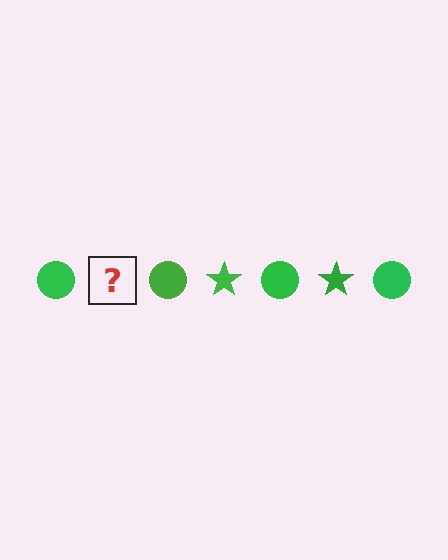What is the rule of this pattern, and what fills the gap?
The rule is that the pattern cycles through circle, star shapes in green. The gap should be filled with a green star.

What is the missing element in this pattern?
The missing element is a green star.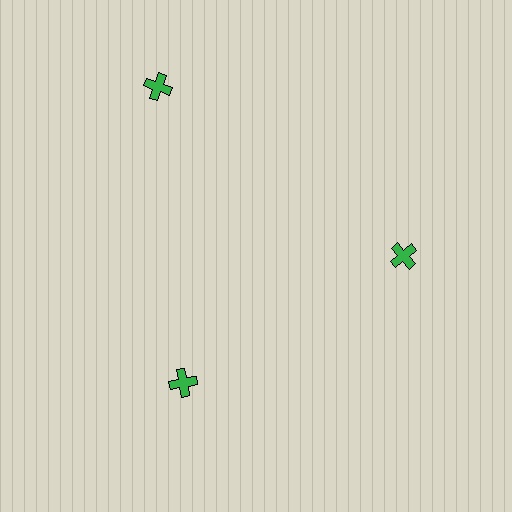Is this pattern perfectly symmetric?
No. The 3 green crosses are arranged in a ring, but one element near the 11 o'clock position is pushed outward from the center, breaking the 3-fold rotational symmetry.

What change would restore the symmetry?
The symmetry would be restored by moving it inward, back onto the ring so that all 3 crosses sit at equal angles and equal distance from the center.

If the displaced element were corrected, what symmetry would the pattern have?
It would have 3-fold rotational symmetry — the pattern would map onto itself every 120 degrees.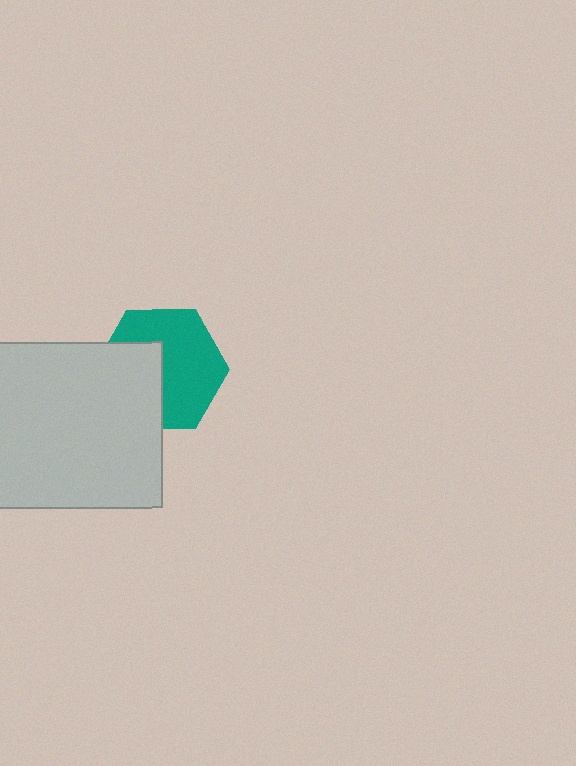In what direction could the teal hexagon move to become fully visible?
The teal hexagon could move right. That would shift it out from behind the light gray square entirely.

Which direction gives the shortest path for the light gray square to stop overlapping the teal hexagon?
Moving left gives the shortest separation.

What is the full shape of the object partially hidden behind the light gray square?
The partially hidden object is a teal hexagon.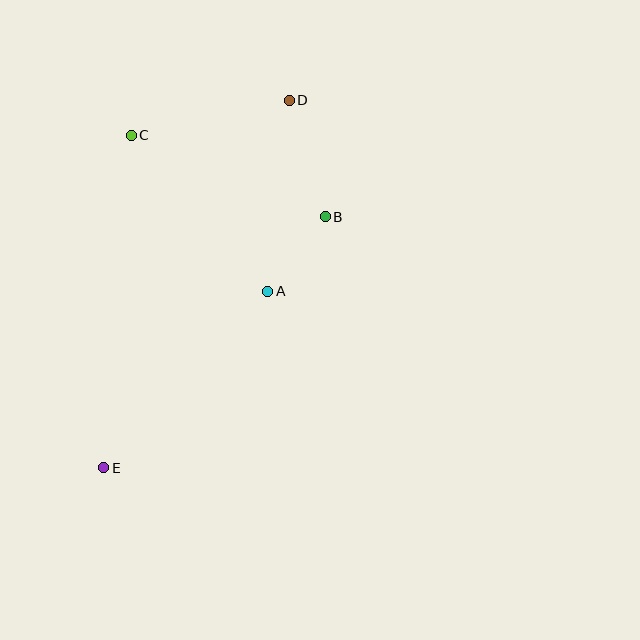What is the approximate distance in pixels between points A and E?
The distance between A and E is approximately 241 pixels.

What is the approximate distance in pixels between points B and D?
The distance between B and D is approximately 122 pixels.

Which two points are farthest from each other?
Points D and E are farthest from each other.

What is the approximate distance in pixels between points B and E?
The distance between B and E is approximately 335 pixels.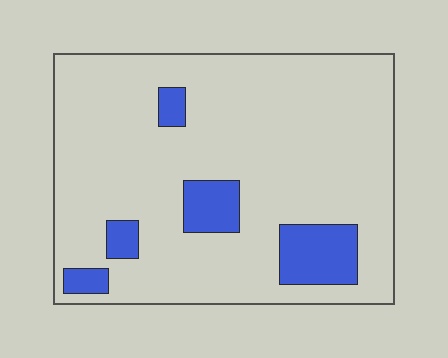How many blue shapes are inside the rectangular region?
5.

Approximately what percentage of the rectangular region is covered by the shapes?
Approximately 15%.